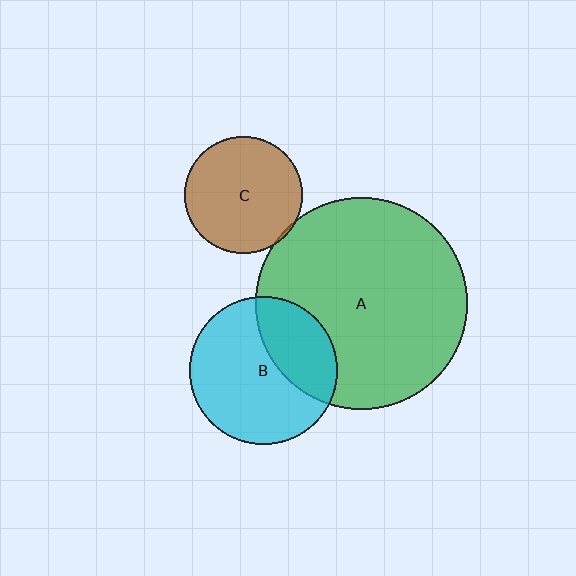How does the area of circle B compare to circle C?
Approximately 1.6 times.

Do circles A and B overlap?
Yes.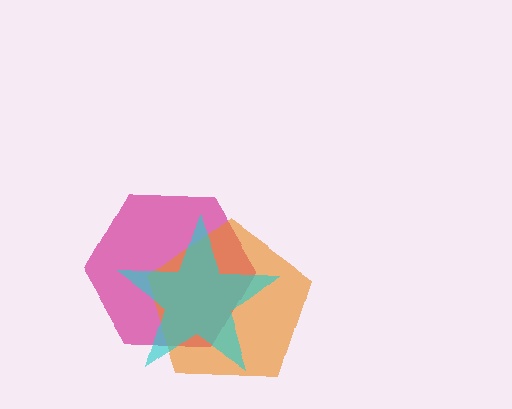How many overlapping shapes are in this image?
There are 3 overlapping shapes in the image.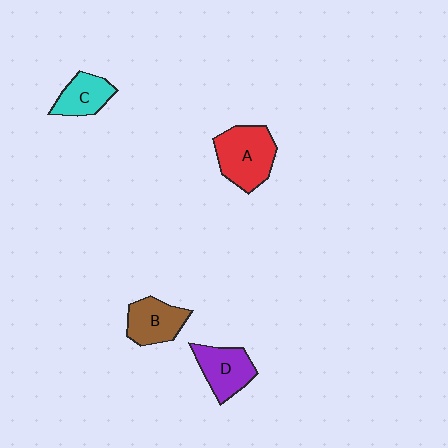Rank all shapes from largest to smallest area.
From largest to smallest: A (red), D (purple), B (brown), C (cyan).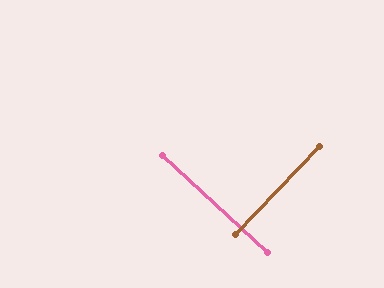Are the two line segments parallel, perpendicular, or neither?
Perpendicular — they meet at approximately 89°.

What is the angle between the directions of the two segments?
Approximately 89 degrees.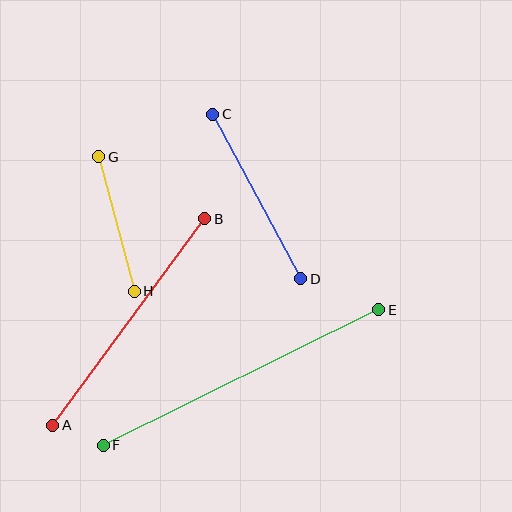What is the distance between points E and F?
The distance is approximately 307 pixels.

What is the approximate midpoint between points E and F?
The midpoint is at approximately (241, 378) pixels.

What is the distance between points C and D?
The distance is approximately 187 pixels.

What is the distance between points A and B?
The distance is approximately 257 pixels.